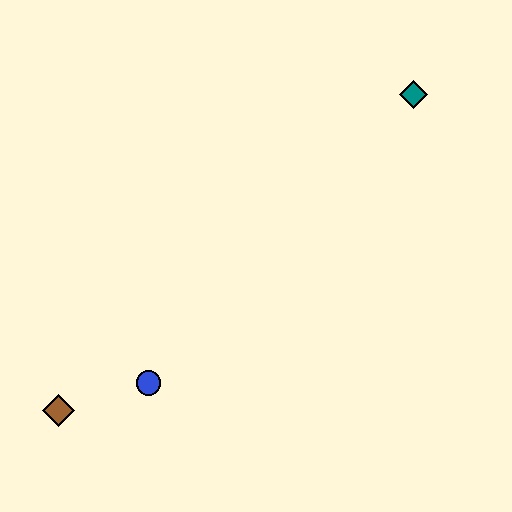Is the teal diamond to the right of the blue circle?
Yes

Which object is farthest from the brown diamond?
The teal diamond is farthest from the brown diamond.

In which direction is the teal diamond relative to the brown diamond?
The teal diamond is to the right of the brown diamond.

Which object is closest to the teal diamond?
The blue circle is closest to the teal diamond.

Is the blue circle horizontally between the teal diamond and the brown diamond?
Yes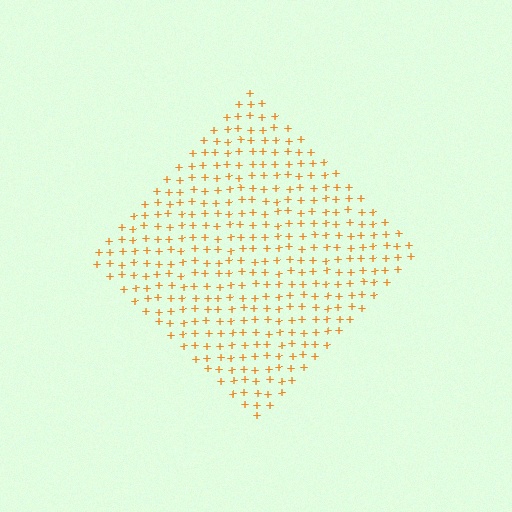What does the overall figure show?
The overall figure shows a diamond.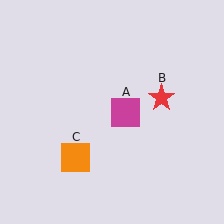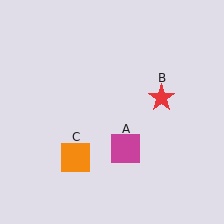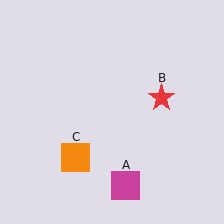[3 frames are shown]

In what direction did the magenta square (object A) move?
The magenta square (object A) moved down.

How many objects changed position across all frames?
1 object changed position: magenta square (object A).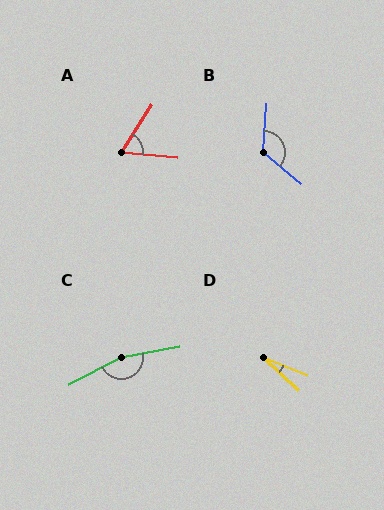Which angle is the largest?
C, at approximately 164 degrees.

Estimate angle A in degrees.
Approximately 63 degrees.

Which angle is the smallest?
D, at approximately 21 degrees.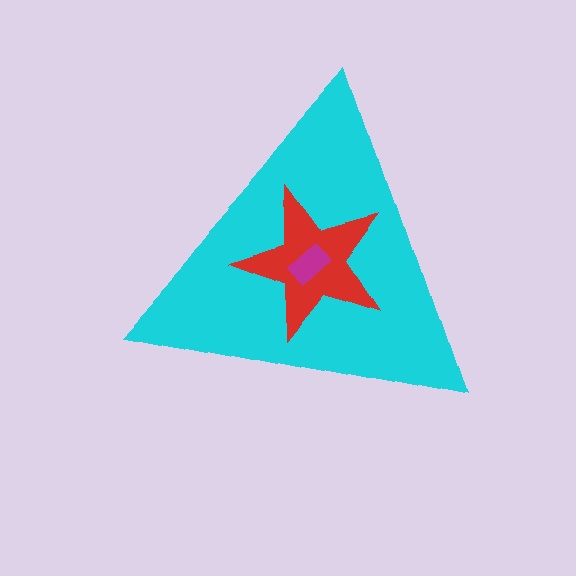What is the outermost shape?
The cyan triangle.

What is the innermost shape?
The magenta rectangle.